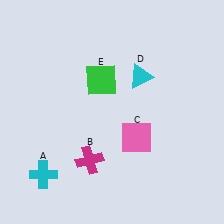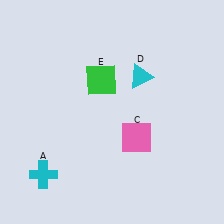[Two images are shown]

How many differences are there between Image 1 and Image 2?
There is 1 difference between the two images.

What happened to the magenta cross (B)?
The magenta cross (B) was removed in Image 2. It was in the bottom-left area of Image 1.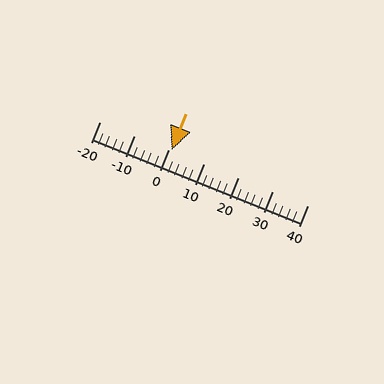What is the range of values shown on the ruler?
The ruler shows values from -20 to 40.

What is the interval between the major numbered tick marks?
The major tick marks are spaced 10 units apart.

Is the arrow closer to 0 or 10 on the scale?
The arrow is closer to 0.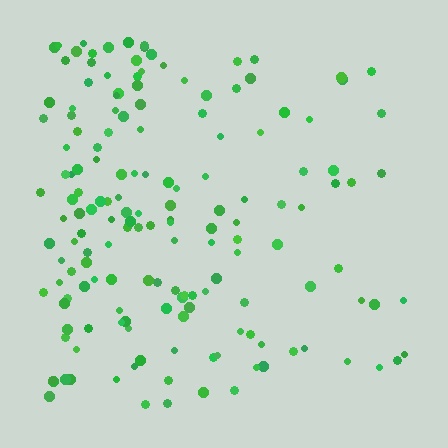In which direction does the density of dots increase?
From right to left, with the left side densest.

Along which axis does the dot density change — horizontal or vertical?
Horizontal.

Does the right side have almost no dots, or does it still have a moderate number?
Still a moderate number, just noticeably fewer than the left.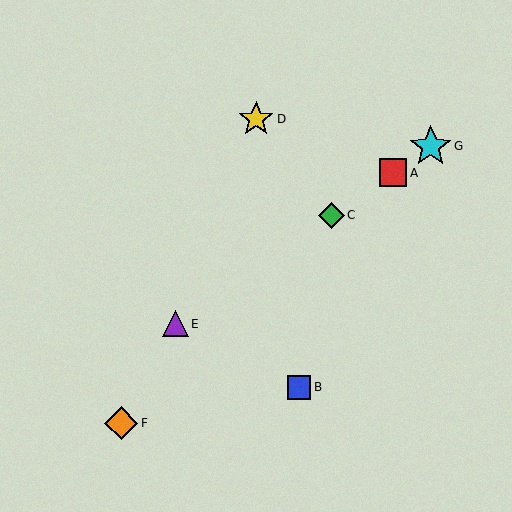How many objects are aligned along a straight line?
4 objects (A, C, E, G) are aligned along a straight line.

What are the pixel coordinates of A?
Object A is at (393, 173).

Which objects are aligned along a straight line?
Objects A, C, E, G are aligned along a straight line.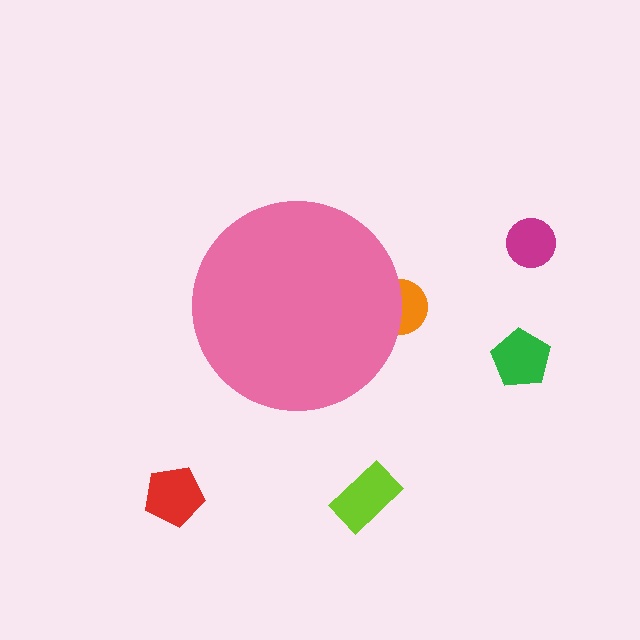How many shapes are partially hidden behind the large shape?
1 shape is partially hidden.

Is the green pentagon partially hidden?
No, the green pentagon is fully visible.